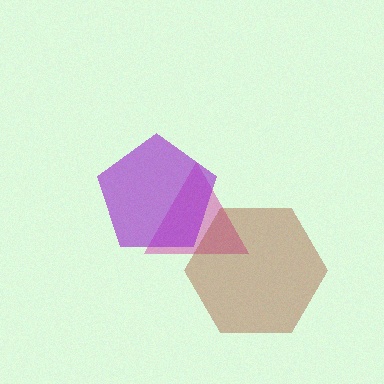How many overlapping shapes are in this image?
There are 3 overlapping shapes in the image.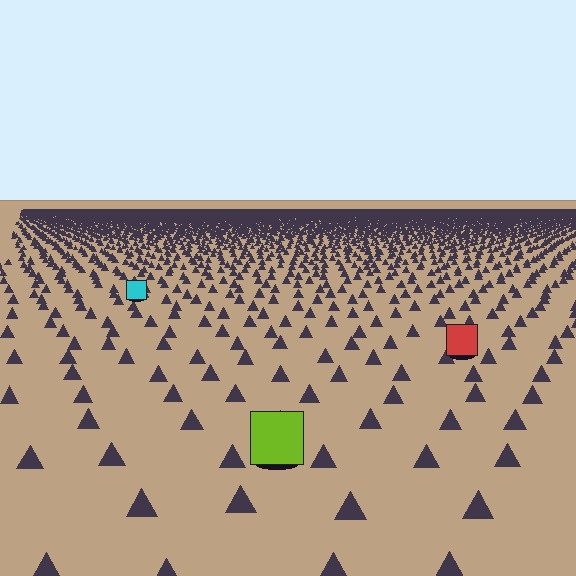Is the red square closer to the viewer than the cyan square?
Yes. The red square is closer — you can tell from the texture gradient: the ground texture is coarser near it.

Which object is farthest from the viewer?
The cyan square is farthest from the viewer. It appears smaller and the ground texture around it is denser.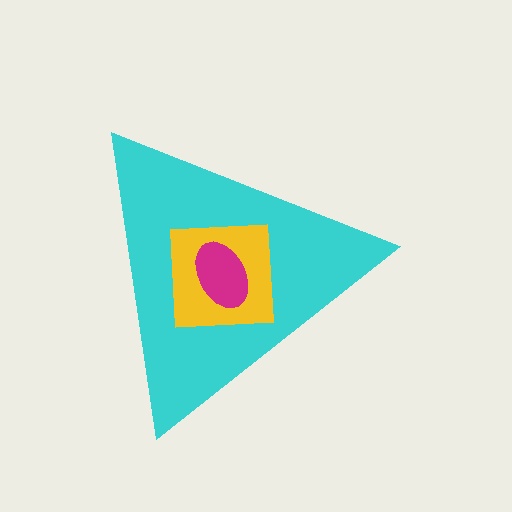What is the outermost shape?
The cyan triangle.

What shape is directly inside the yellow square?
The magenta ellipse.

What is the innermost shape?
The magenta ellipse.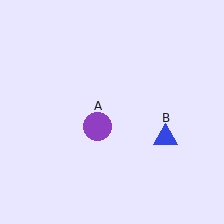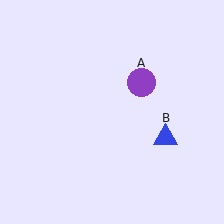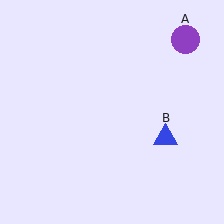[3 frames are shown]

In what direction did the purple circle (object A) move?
The purple circle (object A) moved up and to the right.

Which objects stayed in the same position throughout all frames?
Blue triangle (object B) remained stationary.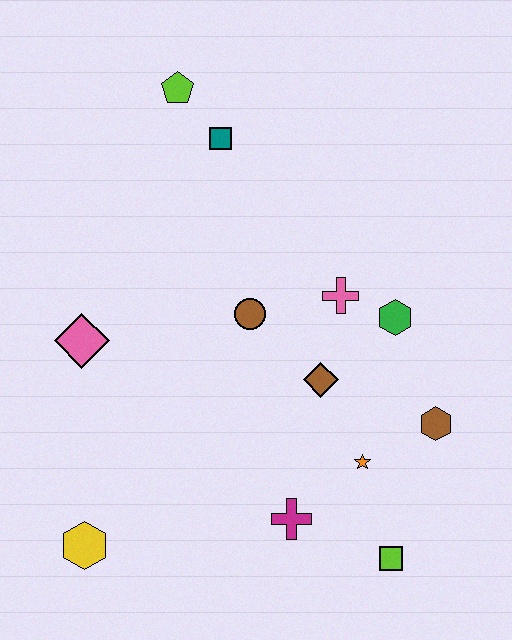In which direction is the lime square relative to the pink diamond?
The lime square is to the right of the pink diamond.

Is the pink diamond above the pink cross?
No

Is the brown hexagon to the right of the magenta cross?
Yes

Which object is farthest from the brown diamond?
The lime pentagon is farthest from the brown diamond.